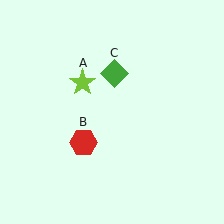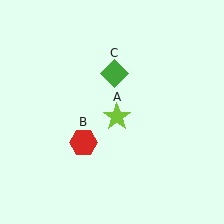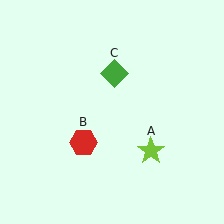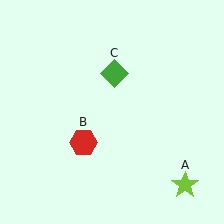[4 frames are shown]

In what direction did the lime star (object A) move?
The lime star (object A) moved down and to the right.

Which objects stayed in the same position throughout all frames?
Red hexagon (object B) and green diamond (object C) remained stationary.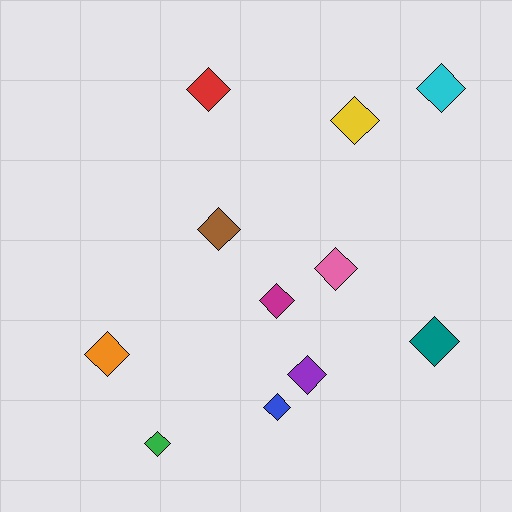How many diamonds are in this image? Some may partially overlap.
There are 11 diamonds.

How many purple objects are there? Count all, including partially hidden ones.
There is 1 purple object.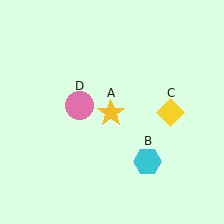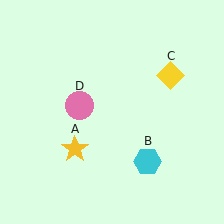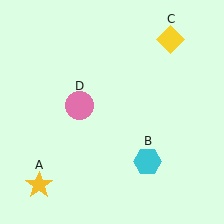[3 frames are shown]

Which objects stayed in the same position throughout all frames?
Cyan hexagon (object B) and pink circle (object D) remained stationary.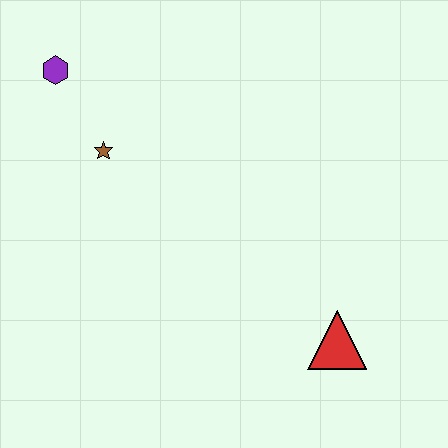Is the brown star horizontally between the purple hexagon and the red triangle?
Yes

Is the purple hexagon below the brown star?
No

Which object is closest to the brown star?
The purple hexagon is closest to the brown star.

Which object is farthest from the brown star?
The red triangle is farthest from the brown star.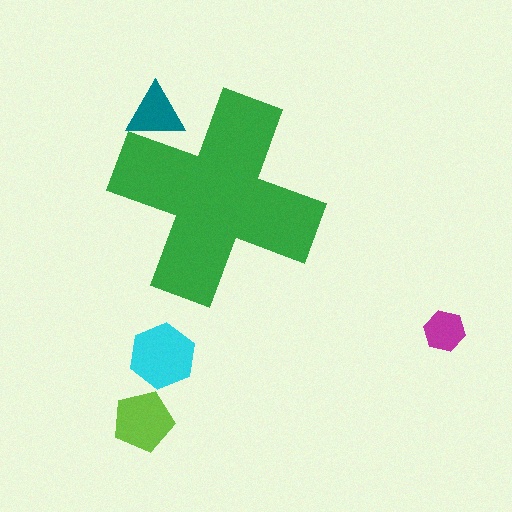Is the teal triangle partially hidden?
Yes, the teal triangle is partially hidden behind the green cross.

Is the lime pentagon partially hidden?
No, the lime pentagon is fully visible.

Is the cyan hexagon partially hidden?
No, the cyan hexagon is fully visible.